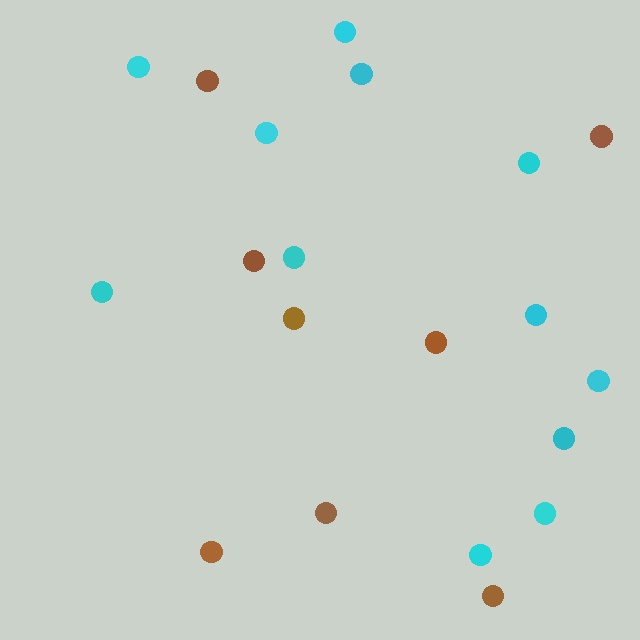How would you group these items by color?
There are 2 groups: one group of cyan circles (12) and one group of brown circles (8).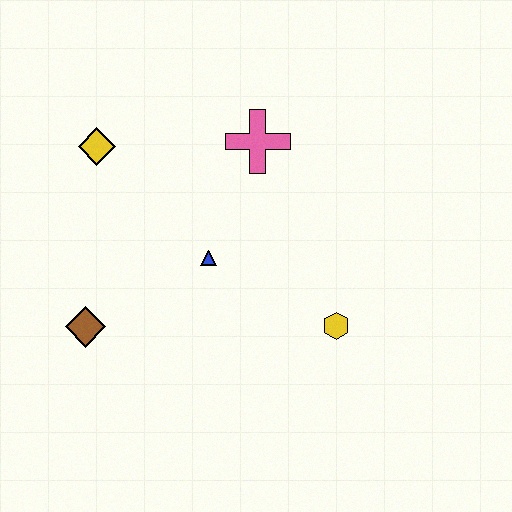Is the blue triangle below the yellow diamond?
Yes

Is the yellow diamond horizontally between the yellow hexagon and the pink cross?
No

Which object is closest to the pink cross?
The blue triangle is closest to the pink cross.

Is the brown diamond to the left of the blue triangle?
Yes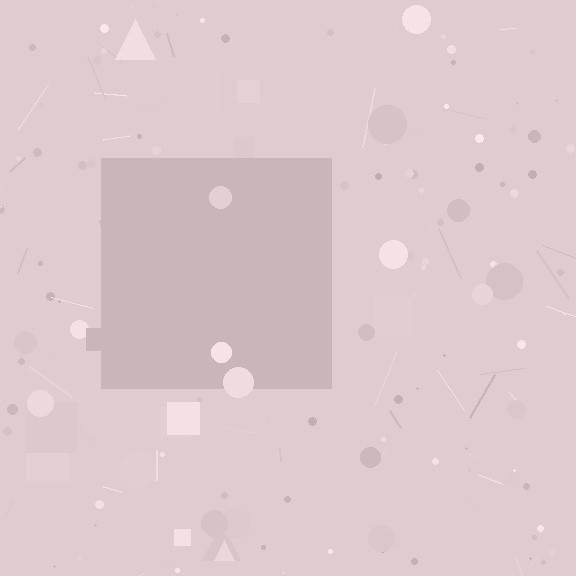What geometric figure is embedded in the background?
A square is embedded in the background.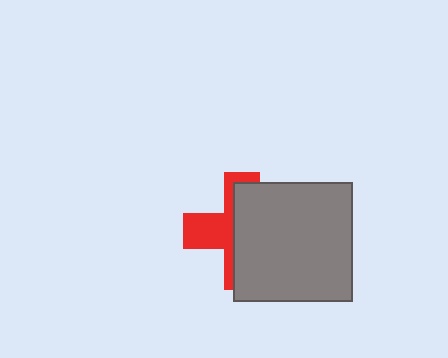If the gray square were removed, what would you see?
You would see the complete red cross.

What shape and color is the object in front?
The object in front is a gray square.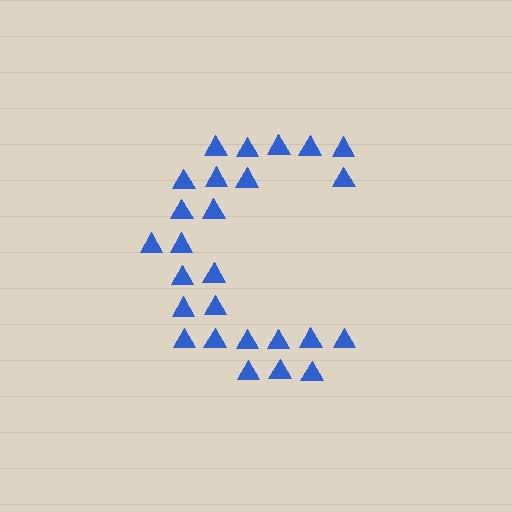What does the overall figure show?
The overall figure shows the letter C.